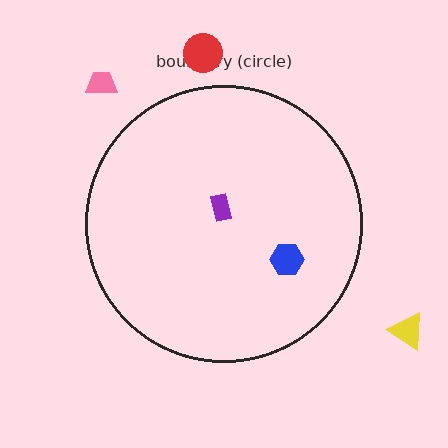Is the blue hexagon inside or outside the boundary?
Inside.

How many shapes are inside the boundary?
2 inside, 3 outside.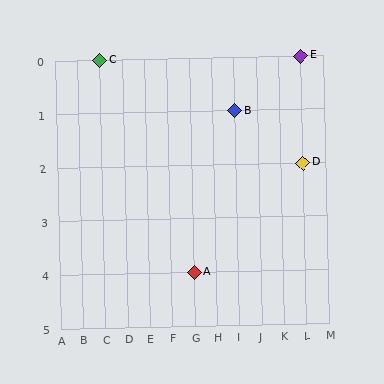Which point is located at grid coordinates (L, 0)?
Point E is at (L, 0).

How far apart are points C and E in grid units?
Points C and E are 9 columns apart.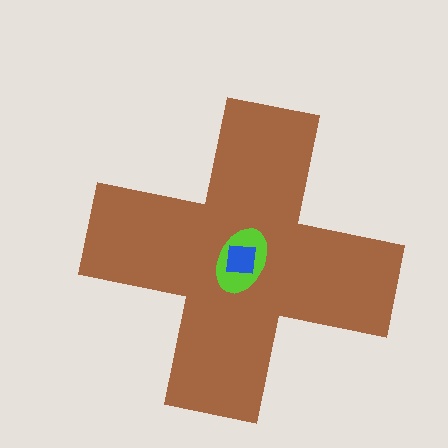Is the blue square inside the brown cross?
Yes.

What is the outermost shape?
The brown cross.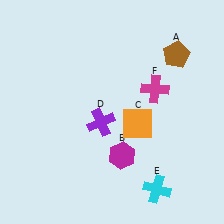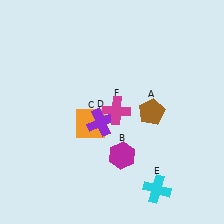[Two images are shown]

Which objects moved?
The objects that moved are: the brown pentagon (A), the orange square (C), the magenta cross (F).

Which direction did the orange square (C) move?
The orange square (C) moved left.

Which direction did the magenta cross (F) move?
The magenta cross (F) moved left.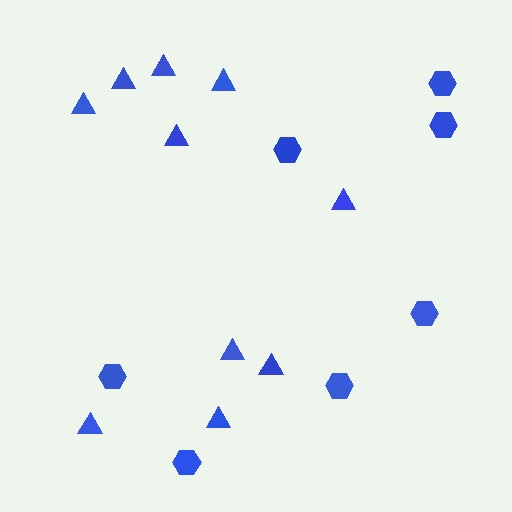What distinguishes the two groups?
There are 2 groups: one group of triangles (10) and one group of hexagons (7).